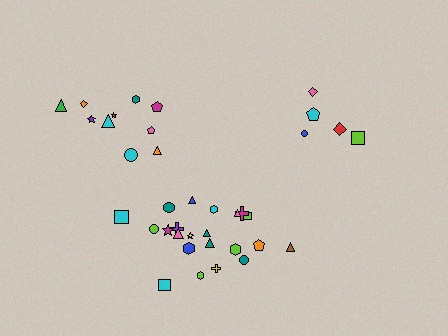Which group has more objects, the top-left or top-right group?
The top-left group.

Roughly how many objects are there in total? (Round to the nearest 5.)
Roughly 35 objects in total.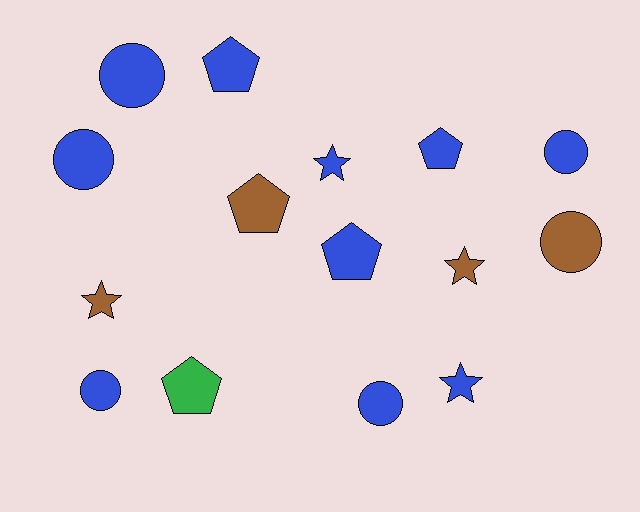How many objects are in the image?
There are 15 objects.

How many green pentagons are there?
There is 1 green pentagon.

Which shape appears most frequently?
Circle, with 6 objects.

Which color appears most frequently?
Blue, with 10 objects.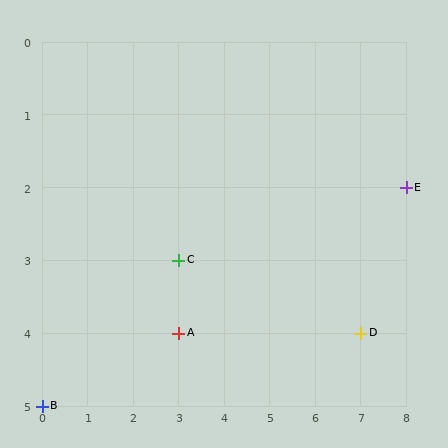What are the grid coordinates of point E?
Point E is at grid coordinates (8, 2).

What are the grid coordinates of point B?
Point B is at grid coordinates (0, 5).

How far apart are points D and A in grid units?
Points D and A are 4 columns apart.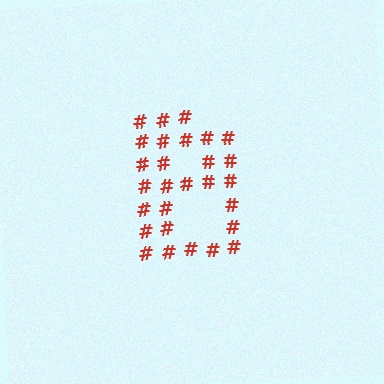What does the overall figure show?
The overall figure shows the letter B.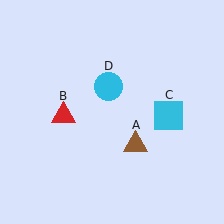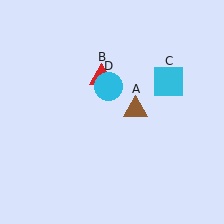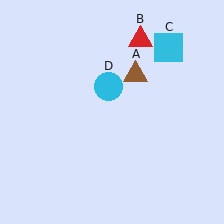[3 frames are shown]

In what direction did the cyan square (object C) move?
The cyan square (object C) moved up.